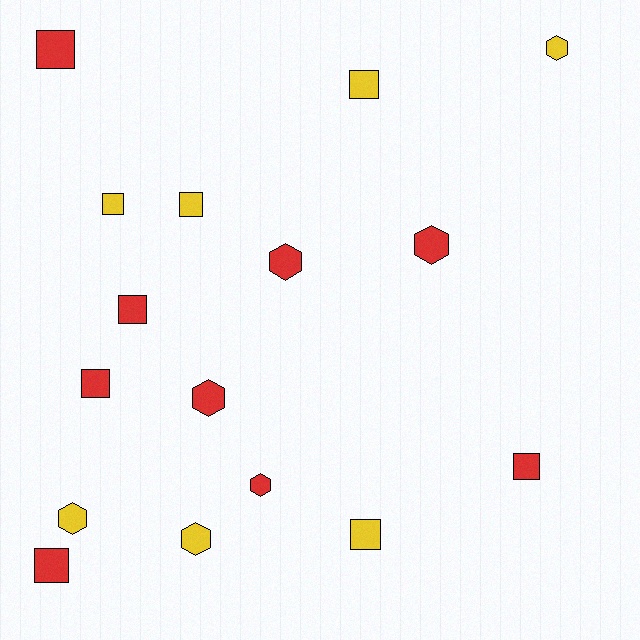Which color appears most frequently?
Red, with 9 objects.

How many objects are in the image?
There are 16 objects.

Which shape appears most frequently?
Square, with 9 objects.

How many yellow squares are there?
There are 4 yellow squares.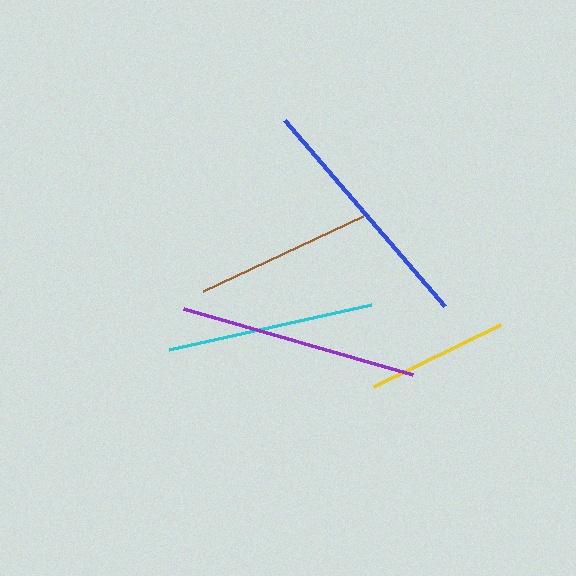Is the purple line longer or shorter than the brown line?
The purple line is longer than the brown line.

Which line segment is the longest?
The blue line is the longest at approximately 245 pixels.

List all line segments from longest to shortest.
From longest to shortest: blue, purple, cyan, brown, yellow.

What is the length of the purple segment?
The purple segment is approximately 238 pixels long.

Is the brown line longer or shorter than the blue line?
The blue line is longer than the brown line.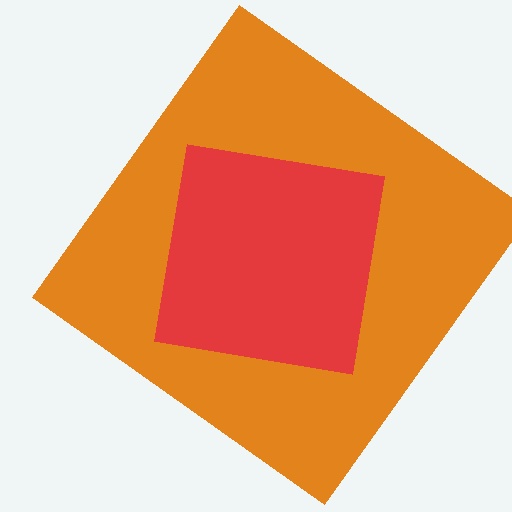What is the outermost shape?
The orange diamond.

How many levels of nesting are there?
2.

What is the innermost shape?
The red square.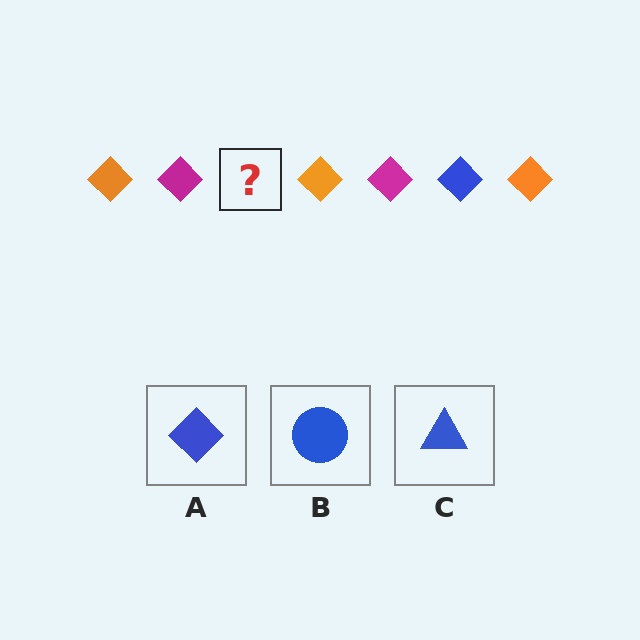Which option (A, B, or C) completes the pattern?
A.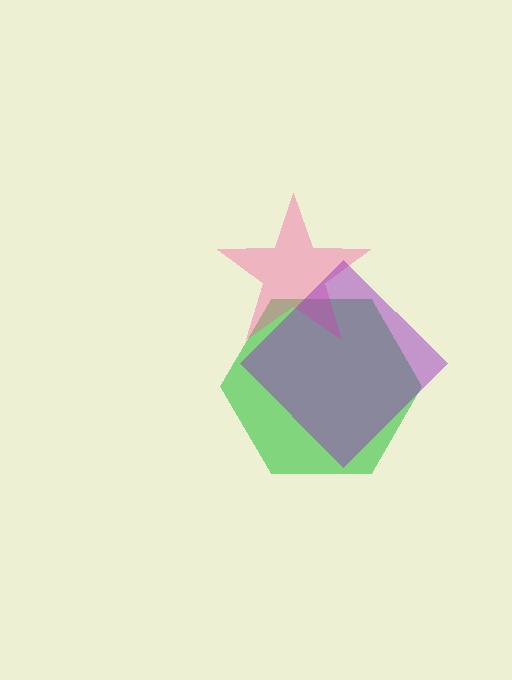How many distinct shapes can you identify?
There are 3 distinct shapes: a green hexagon, a pink star, a purple diamond.